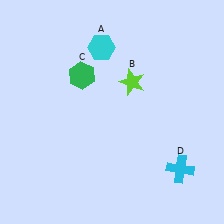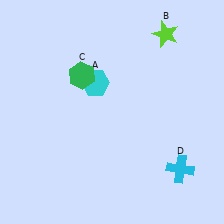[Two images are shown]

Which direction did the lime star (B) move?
The lime star (B) moved up.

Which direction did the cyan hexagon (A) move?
The cyan hexagon (A) moved down.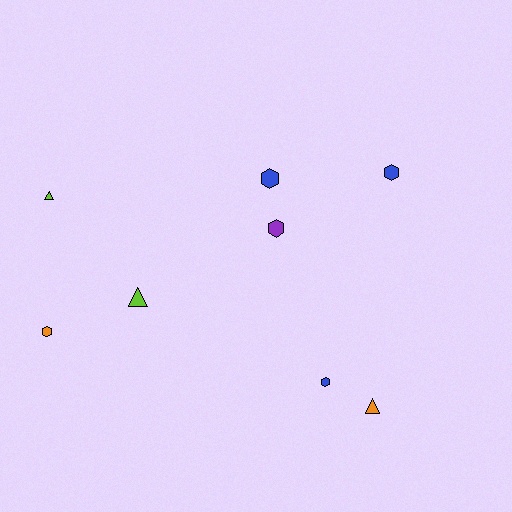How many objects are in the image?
There are 8 objects.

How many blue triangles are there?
There are no blue triangles.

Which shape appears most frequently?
Hexagon, with 5 objects.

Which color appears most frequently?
Blue, with 3 objects.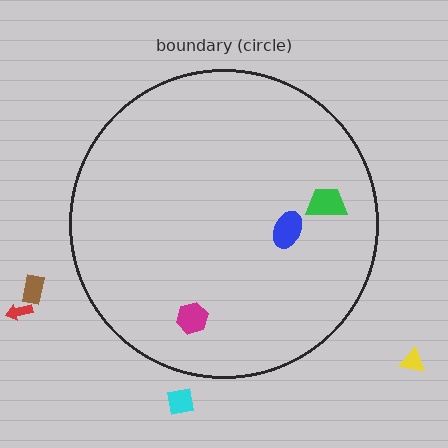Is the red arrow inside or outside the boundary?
Outside.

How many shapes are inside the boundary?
3 inside, 4 outside.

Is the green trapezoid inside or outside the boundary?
Inside.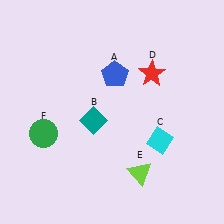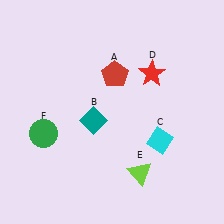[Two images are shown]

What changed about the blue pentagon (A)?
In Image 1, A is blue. In Image 2, it changed to red.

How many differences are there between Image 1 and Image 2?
There is 1 difference between the two images.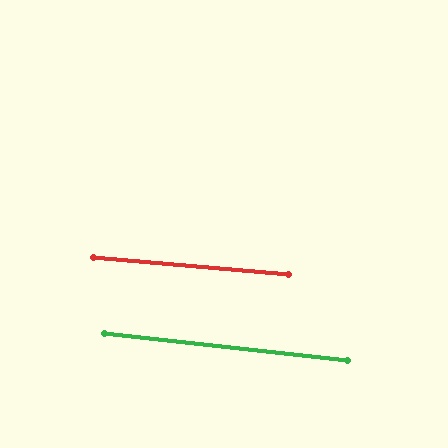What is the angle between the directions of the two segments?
Approximately 1 degree.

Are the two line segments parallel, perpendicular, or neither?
Parallel — their directions differ by only 1.2°.